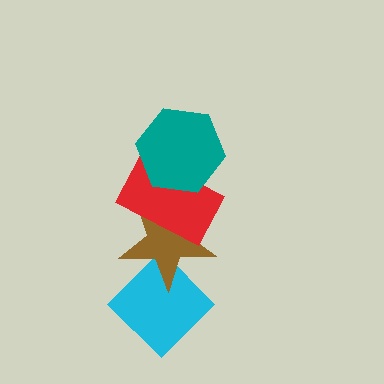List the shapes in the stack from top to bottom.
From top to bottom: the teal hexagon, the red rectangle, the brown star, the cyan diamond.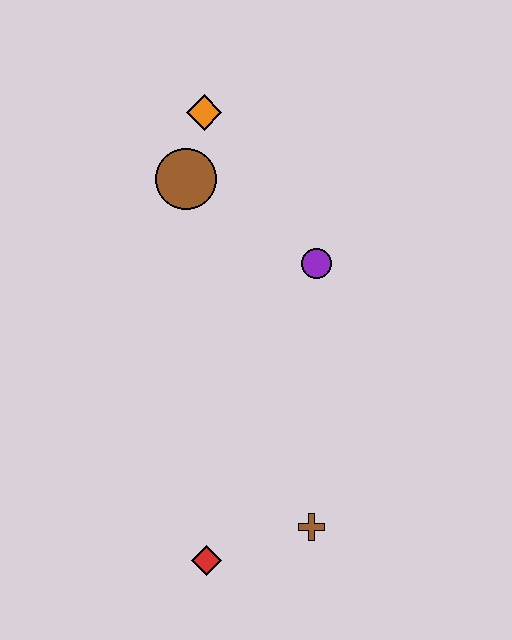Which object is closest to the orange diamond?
The brown circle is closest to the orange diamond.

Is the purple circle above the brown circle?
No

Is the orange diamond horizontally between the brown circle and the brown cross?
Yes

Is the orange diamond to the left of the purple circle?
Yes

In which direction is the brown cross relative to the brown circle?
The brown cross is below the brown circle.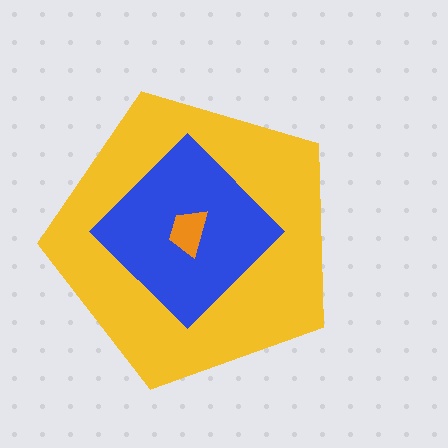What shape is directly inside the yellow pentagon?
The blue diamond.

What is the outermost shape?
The yellow pentagon.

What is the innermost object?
The orange trapezoid.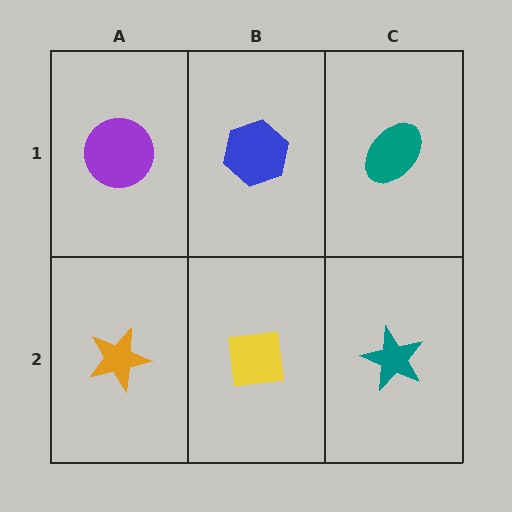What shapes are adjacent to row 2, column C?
A teal ellipse (row 1, column C), a yellow square (row 2, column B).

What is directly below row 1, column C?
A teal star.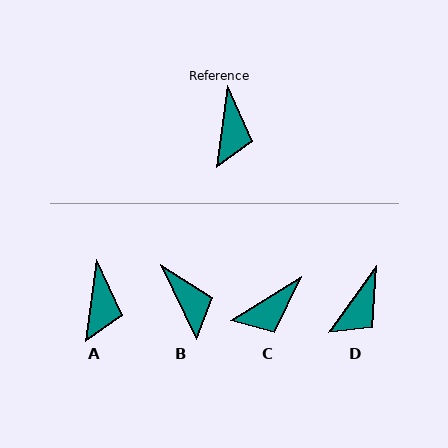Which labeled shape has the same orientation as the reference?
A.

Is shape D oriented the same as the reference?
No, it is off by about 28 degrees.